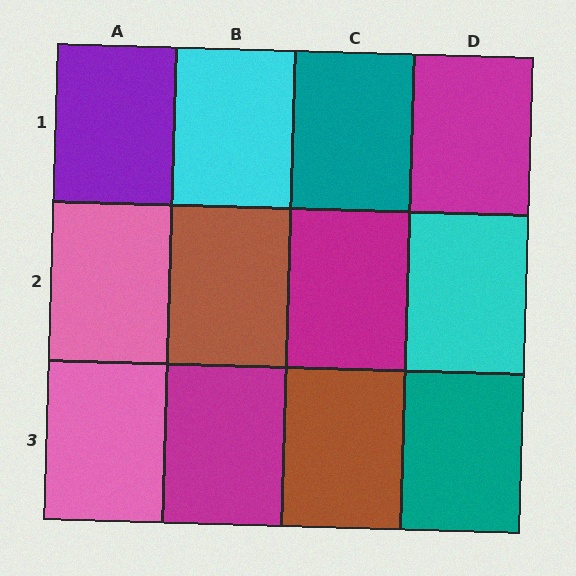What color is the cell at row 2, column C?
Magenta.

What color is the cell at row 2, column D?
Cyan.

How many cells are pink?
2 cells are pink.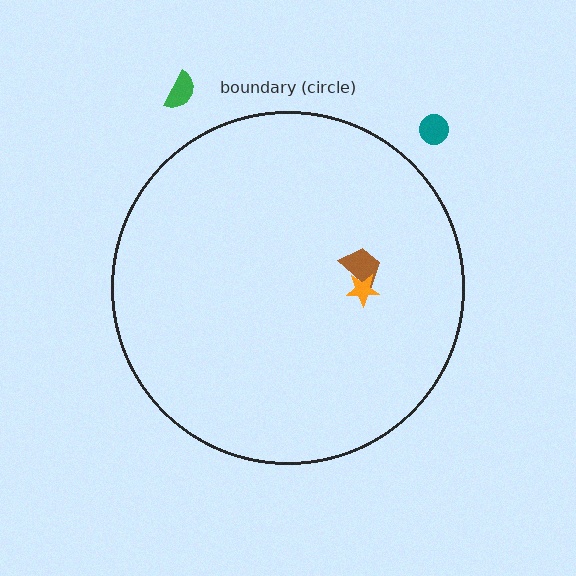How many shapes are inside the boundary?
2 inside, 2 outside.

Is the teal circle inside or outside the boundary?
Outside.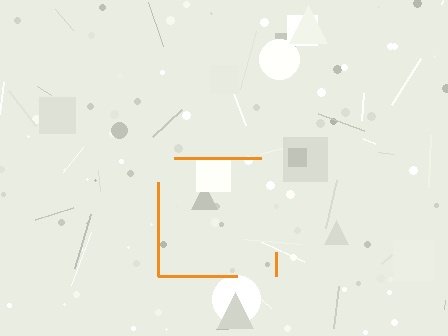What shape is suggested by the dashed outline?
The dashed outline suggests a square.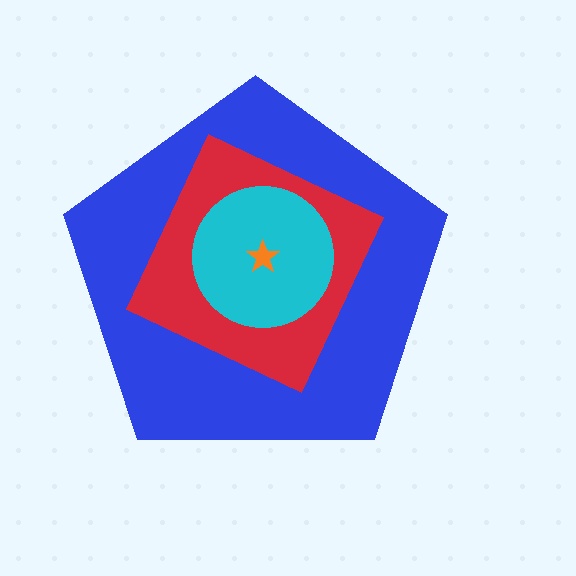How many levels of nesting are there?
4.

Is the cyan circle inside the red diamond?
Yes.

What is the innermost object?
The orange star.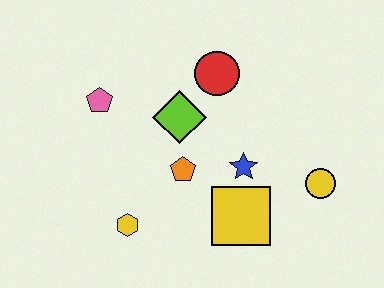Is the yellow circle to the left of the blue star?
No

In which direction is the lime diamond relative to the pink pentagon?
The lime diamond is to the right of the pink pentagon.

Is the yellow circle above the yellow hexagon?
Yes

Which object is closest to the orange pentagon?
The lime diamond is closest to the orange pentagon.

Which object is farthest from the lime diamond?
The yellow circle is farthest from the lime diamond.